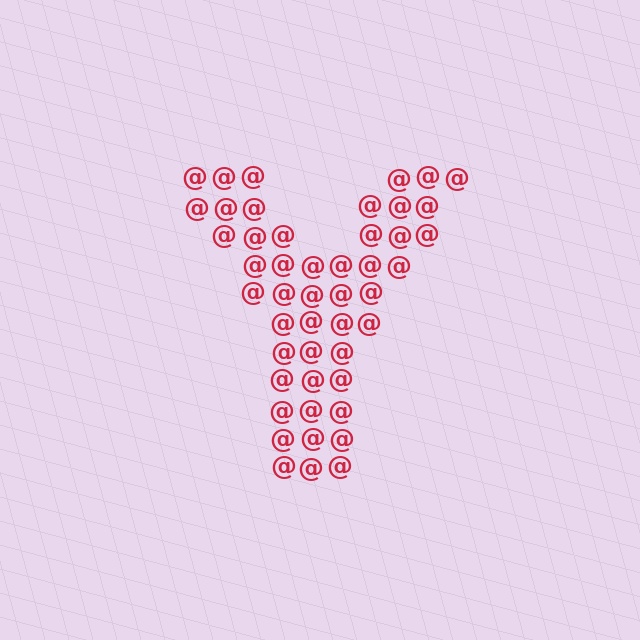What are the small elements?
The small elements are at signs.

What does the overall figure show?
The overall figure shows the letter Y.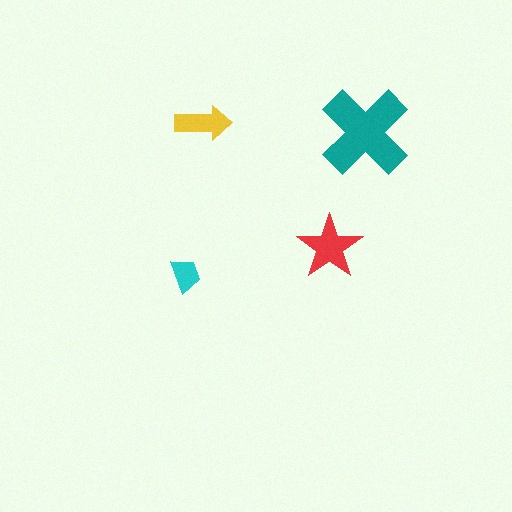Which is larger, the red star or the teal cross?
The teal cross.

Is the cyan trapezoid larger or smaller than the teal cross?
Smaller.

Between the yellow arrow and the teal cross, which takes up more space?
The teal cross.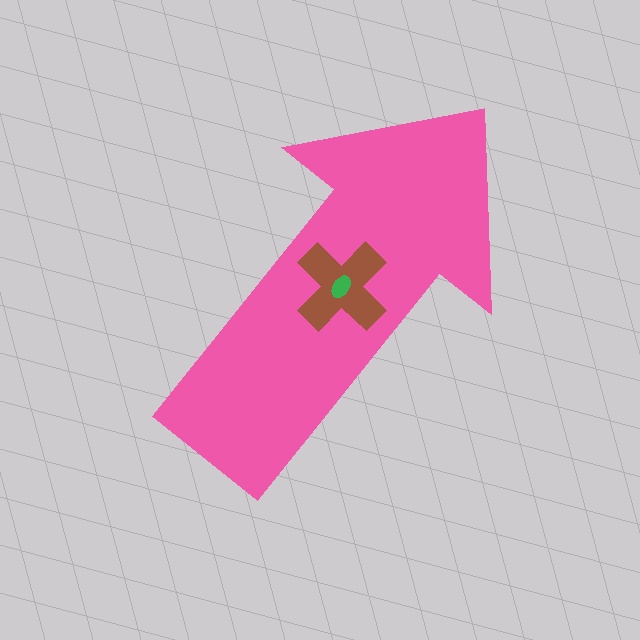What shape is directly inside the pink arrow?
The brown cross.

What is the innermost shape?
The green ellipse.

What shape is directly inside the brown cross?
The green ellipse.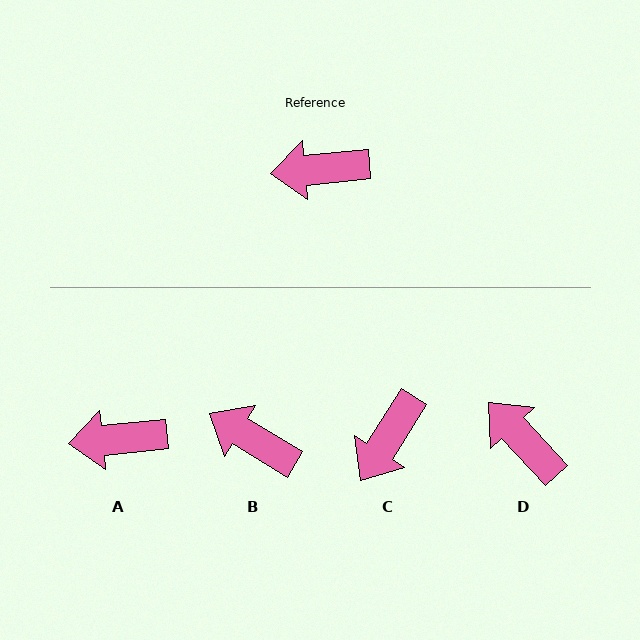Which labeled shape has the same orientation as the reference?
A.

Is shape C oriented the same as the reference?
No, it is off by about 52 degrees.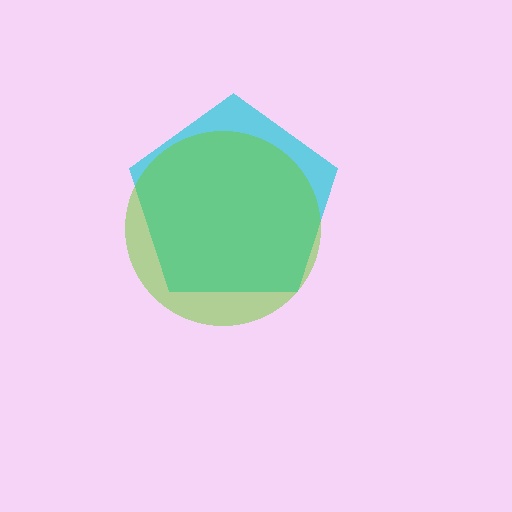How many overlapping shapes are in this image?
There are 2 overlapping shapes in the image.